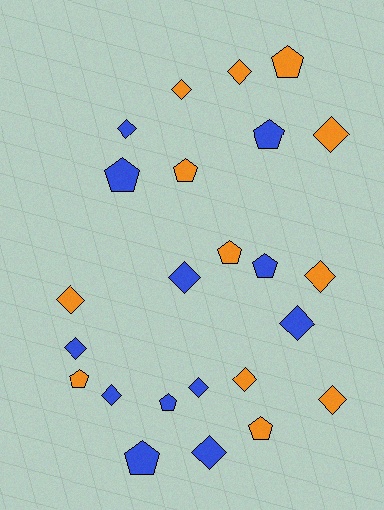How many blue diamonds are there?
There are 7 blue diamonds.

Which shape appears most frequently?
Diamond, with 14 objects.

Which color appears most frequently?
Orange, with 12 objects.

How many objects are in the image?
There are 24 objects.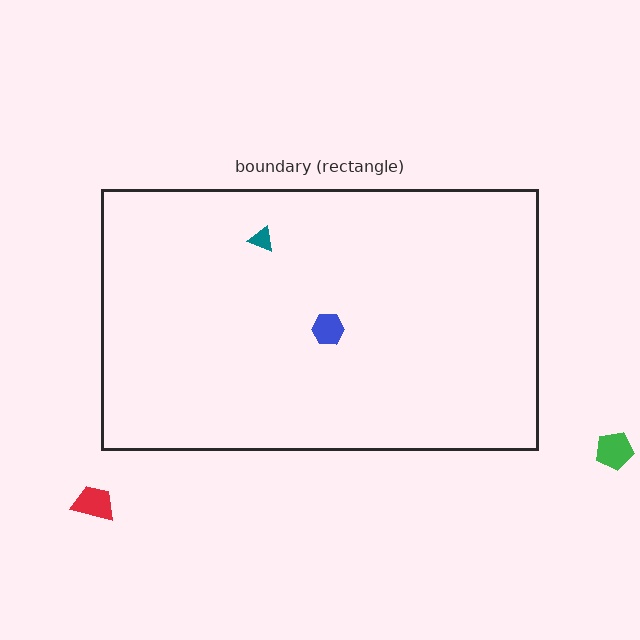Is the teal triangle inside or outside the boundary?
Inside.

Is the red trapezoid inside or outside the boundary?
Outside.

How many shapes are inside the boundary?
2 inside, 2 outside.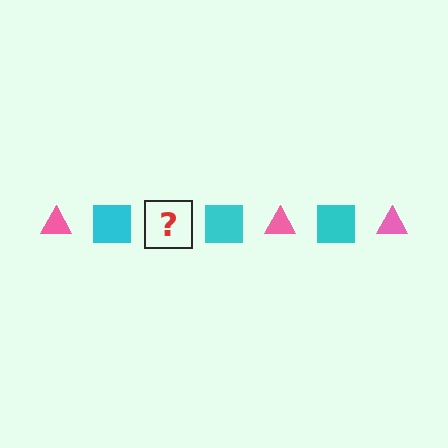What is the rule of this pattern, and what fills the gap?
The rule is that the pattern alternates between pink triangle and cyan square. The gap should be filled with a pink triangle.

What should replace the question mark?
The question mark should be replaced with a pink triangle.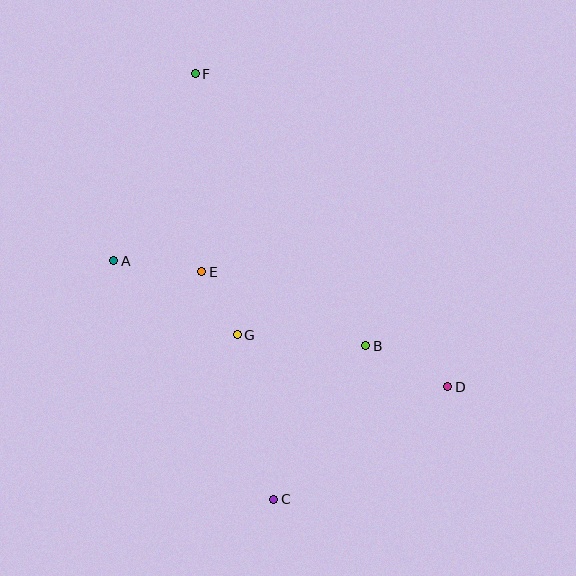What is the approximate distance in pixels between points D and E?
The distance between D and E is approximately 271 pixels.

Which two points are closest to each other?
Points E and G are closest to each other.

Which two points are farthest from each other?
Points C and F are farthest from each other.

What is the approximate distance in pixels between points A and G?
The distance between A and G is approximately 144 pixels.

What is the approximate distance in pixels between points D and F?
The distance between D and F is approximately 402 pixels.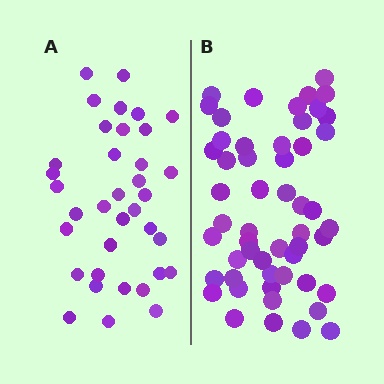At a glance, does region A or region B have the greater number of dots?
Region B (the right region) has more dots.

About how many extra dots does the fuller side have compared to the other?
Region B has approximately 15 more dots than region A.